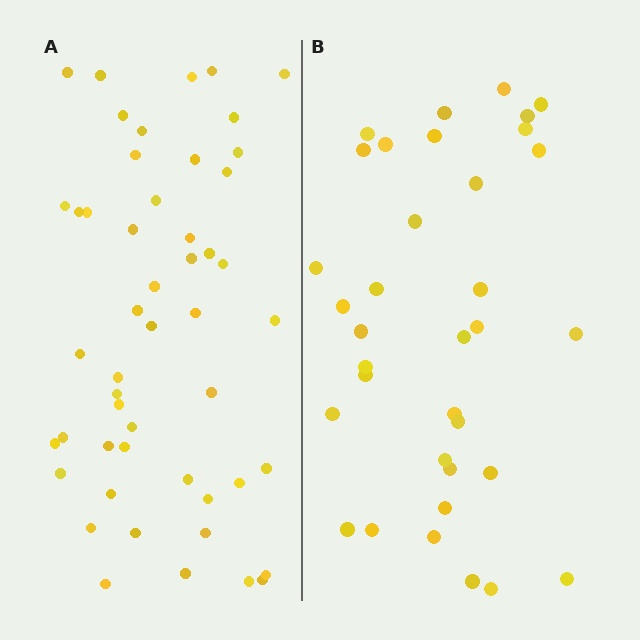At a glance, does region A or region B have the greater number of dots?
Region A (the left region) has more dots.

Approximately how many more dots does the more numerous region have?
Region A has approximately 15 more dots than region B.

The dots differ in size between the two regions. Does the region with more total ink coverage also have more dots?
No. Region B has more total ink coverage because its dots are larger, but region A actually contains more individual dots. Total area can be misleading — the number of items is what matters here.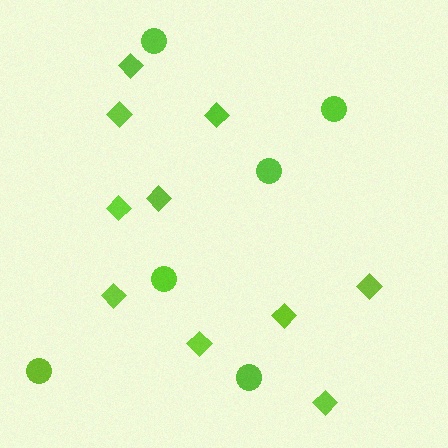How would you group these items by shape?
There are 2 groups: one group of diamonds (10) and one group of circles (6).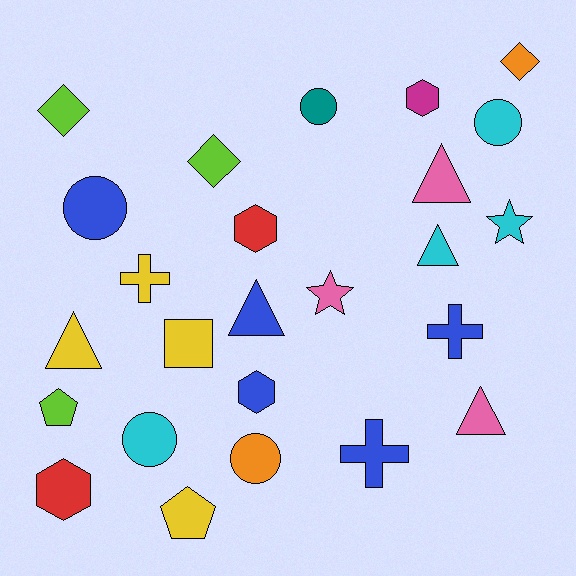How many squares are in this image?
There is 1 square.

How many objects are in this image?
There are 25 objects.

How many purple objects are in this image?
There are no purple objects.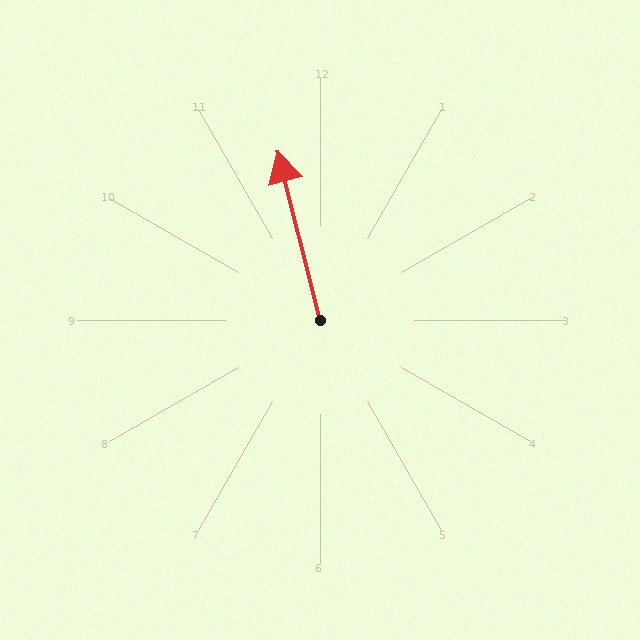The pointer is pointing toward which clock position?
Roughly 12 o'clock.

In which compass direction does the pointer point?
North.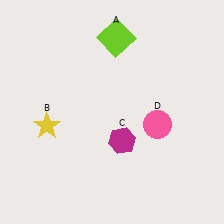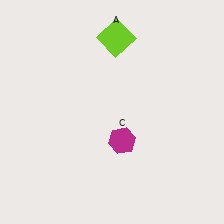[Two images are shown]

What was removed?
The yellow star (B), the pink circle (D) were removed in Image 2.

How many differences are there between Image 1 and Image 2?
There are 2 differences between the two images.